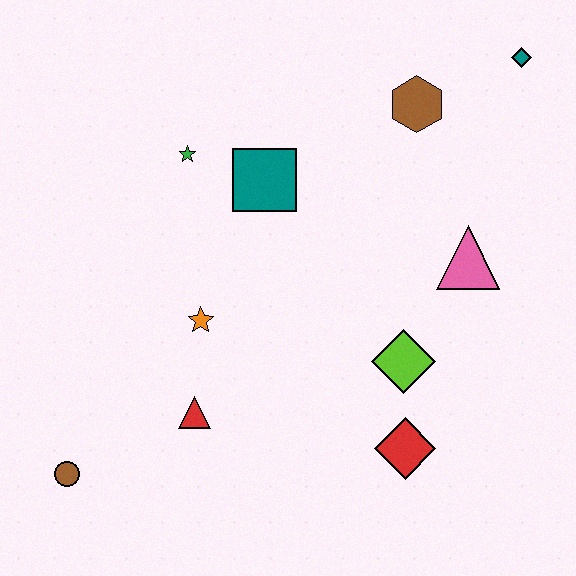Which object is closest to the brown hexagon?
The teal diamond is closest to the brown hexagon.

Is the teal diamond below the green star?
No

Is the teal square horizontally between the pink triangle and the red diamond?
No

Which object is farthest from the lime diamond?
The brown circle is farthest from the lime diamond.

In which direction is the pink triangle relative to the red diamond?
The pink triangle is above the red diamond.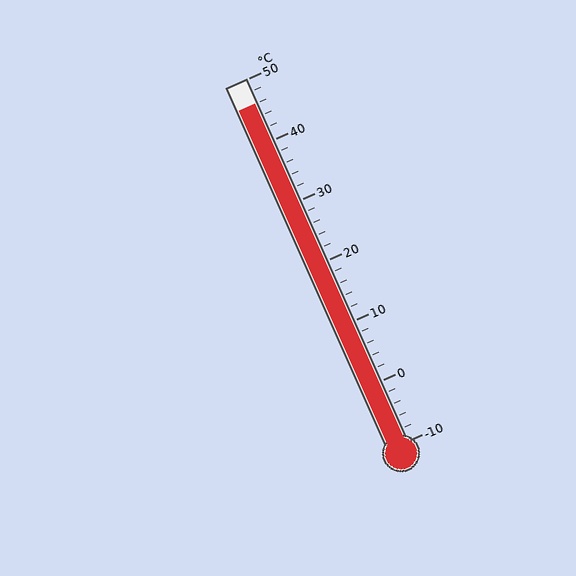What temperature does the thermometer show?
The thermometer shows approximately 46°C.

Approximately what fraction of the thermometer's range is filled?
The thermometer is filled to approximately 95% of its range.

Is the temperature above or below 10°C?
The temperature is above 10°C.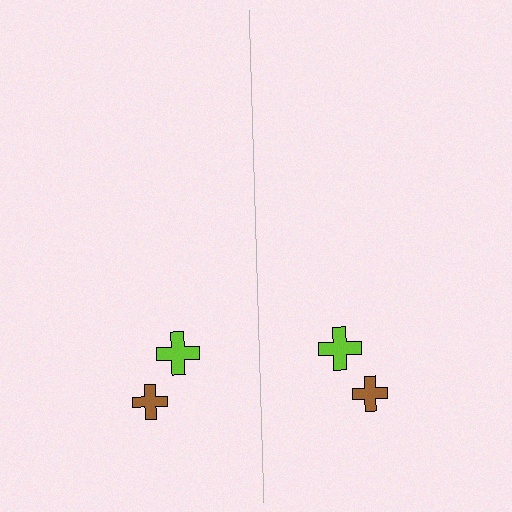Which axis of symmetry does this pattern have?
The pattern has a vertical axis of symmetry running through the center of the image.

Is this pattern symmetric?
Yes, this pattern has bilateral (reflection) symmetry.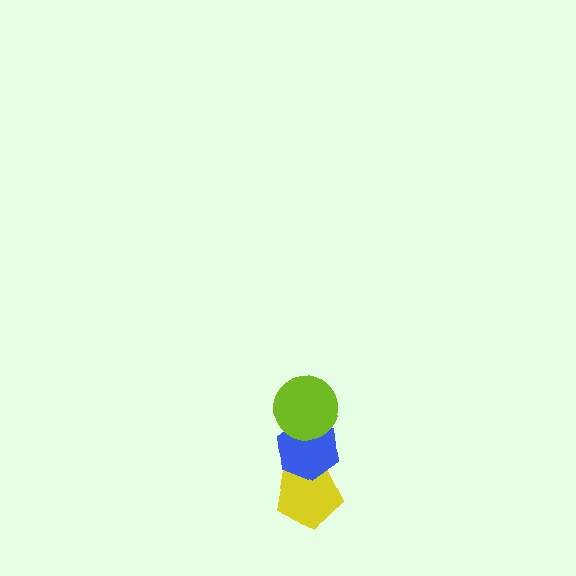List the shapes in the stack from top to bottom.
From top to bottom: the lime circle, the blue hexagon, the yellow pentagon.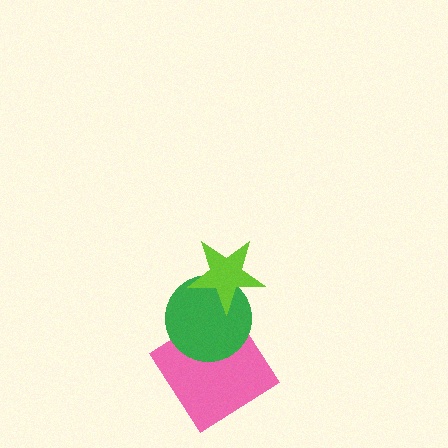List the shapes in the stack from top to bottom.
From top to bottom: the lime star, the green circle, the pink diamond.